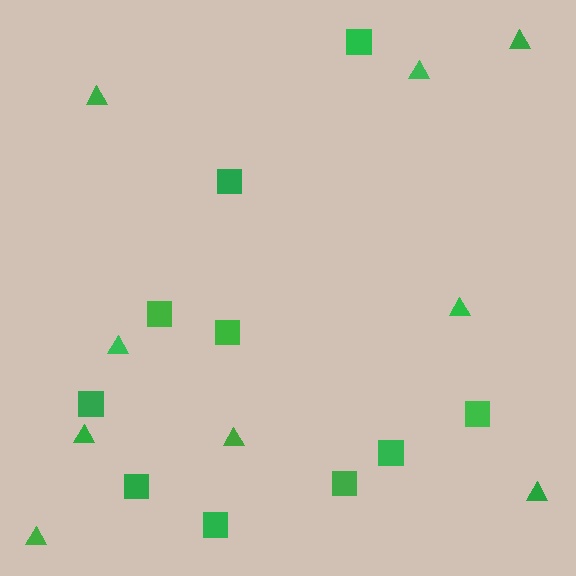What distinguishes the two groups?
There are 2 groups: one group of triangles (9) and one group of squares (10).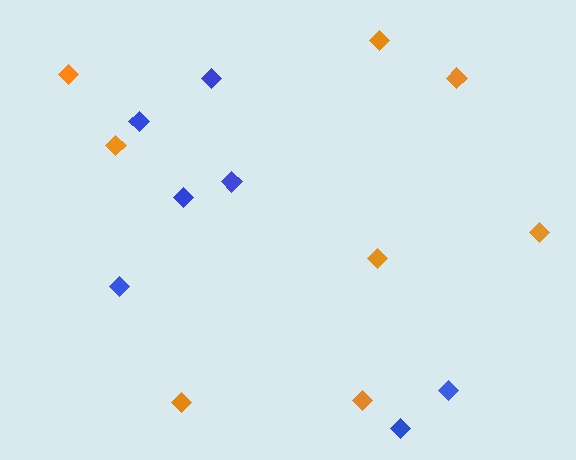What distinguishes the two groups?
There are 2 groups: one group of orange diamonds (8) and one group of blue diamonds (7).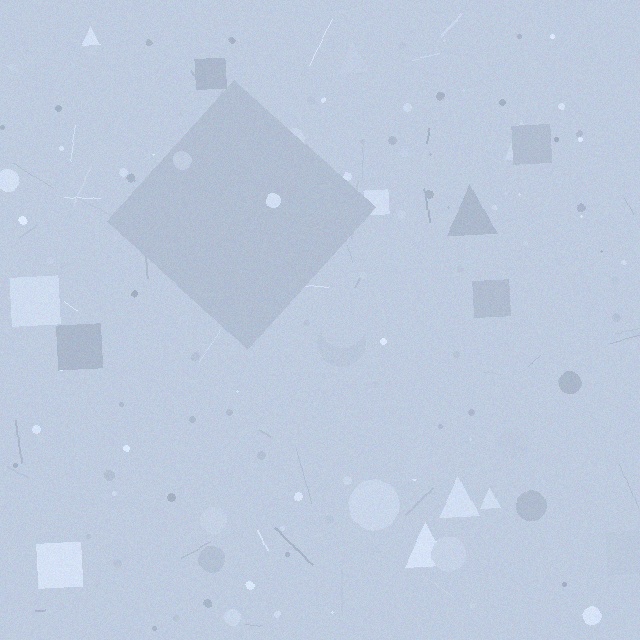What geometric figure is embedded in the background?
A diamond is embedded in the background.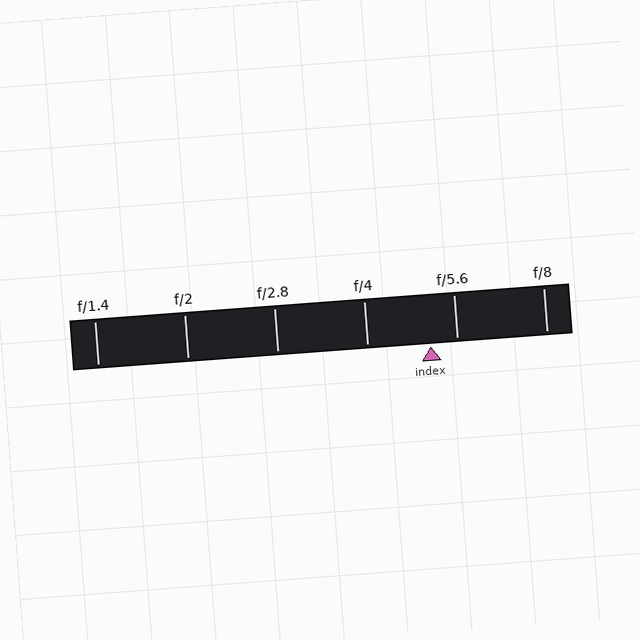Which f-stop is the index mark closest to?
The index mark is closest to f/5.6.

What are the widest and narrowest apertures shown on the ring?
The widest aperture shown is f/1.4 and the narrowest is f/8.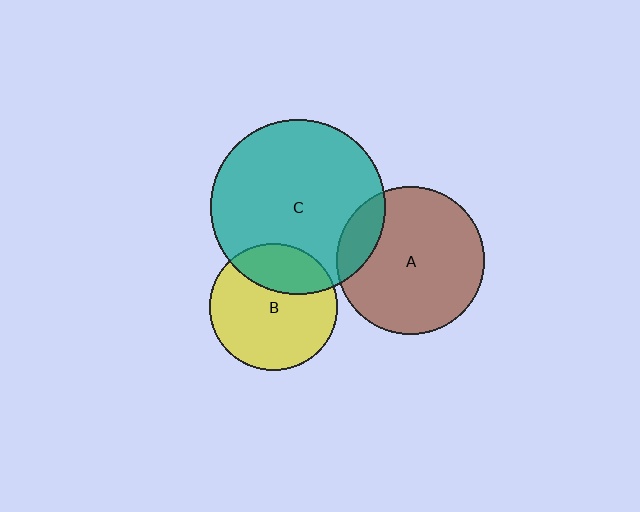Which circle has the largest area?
Circle C (teal).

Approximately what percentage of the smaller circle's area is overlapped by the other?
Approximately 30%.